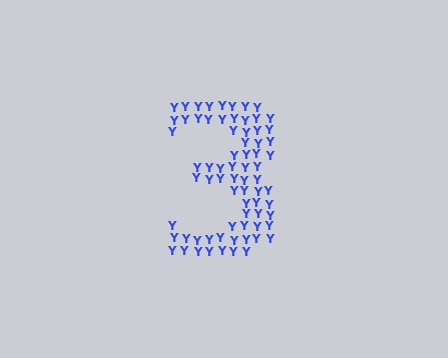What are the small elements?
The small elements are letter Y's.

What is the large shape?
The large shape is the digit 3.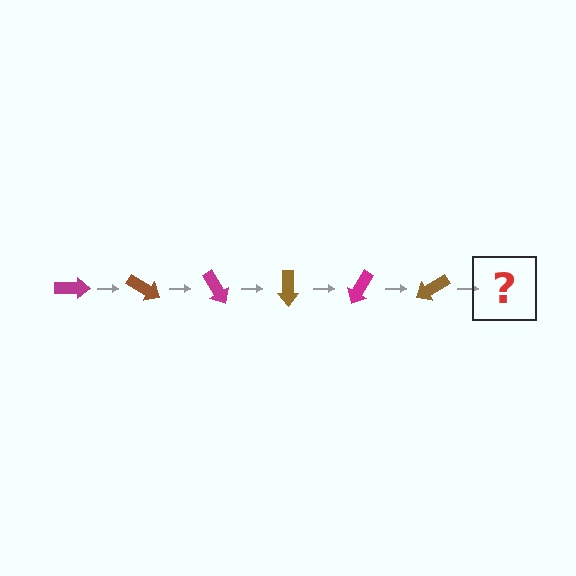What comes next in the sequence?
The next element should be a magenta arrow, rotated 180 degrees from the start.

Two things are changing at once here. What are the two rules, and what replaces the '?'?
The two rules are that it rotates 30 degrees each step and the color cycles through magenta and brown. The '?' should be a magenta arrow, rotated 180 degrees from the start.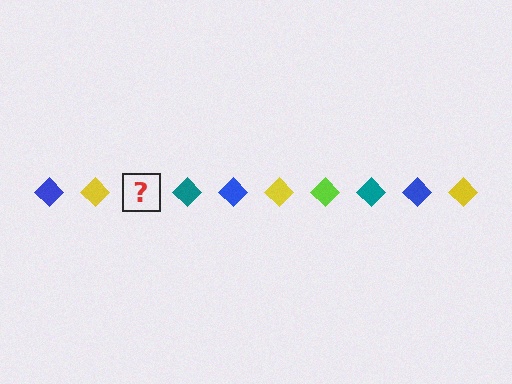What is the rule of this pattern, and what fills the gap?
The rule is that the pattern cycles through blue, yellow, lime, teal diamonds. The gap should be filled with a lime diamond.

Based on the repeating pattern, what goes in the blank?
The blank should be a lime diamond.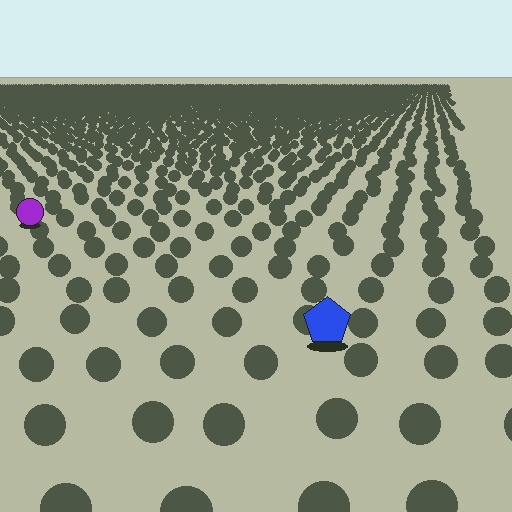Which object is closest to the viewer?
The blue pentagon is closest. The texture marks near it are larger and more spread out.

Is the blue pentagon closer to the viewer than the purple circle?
Yes. The blue pentagon is closer — you can tell from the texture gradient: the ground texture is coarser near it.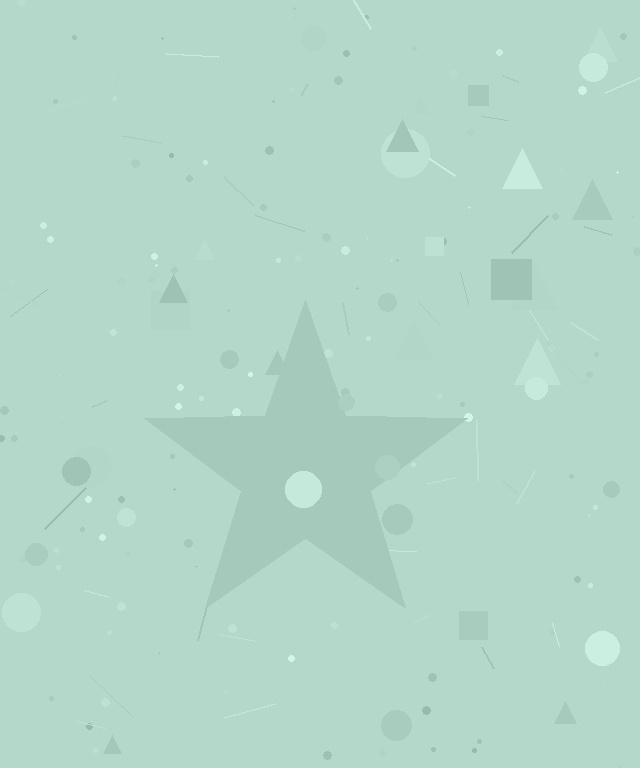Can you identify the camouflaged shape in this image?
The camouflaged shape is a star.